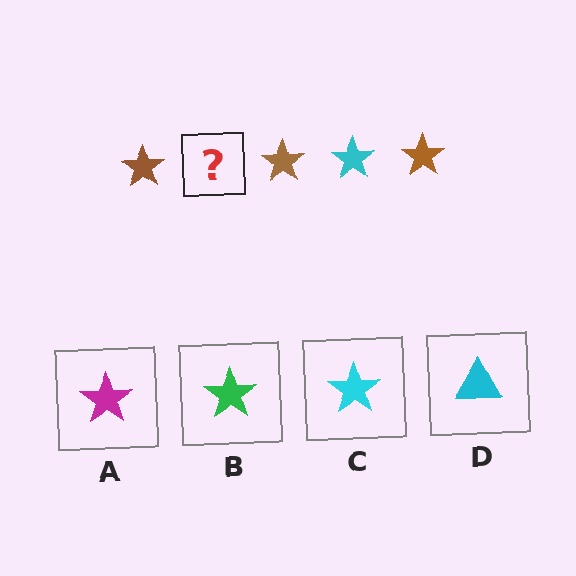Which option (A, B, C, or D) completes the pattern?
C.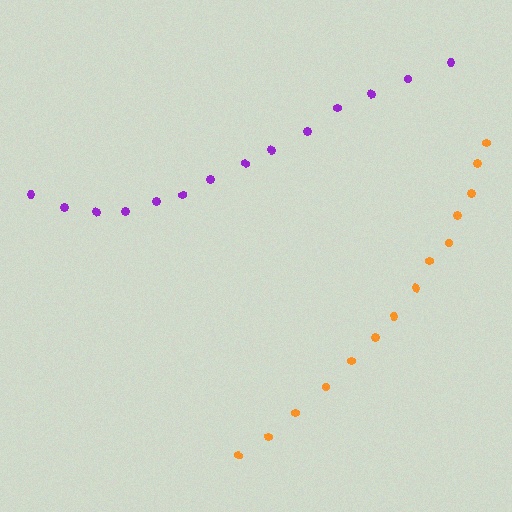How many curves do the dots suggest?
There are 2 distinct paths.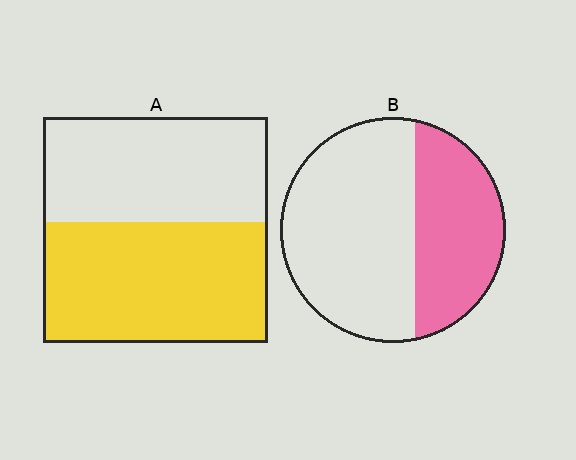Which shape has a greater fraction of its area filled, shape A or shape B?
Shape A.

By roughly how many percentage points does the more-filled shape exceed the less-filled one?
By roughly 15 percentage points (A over B).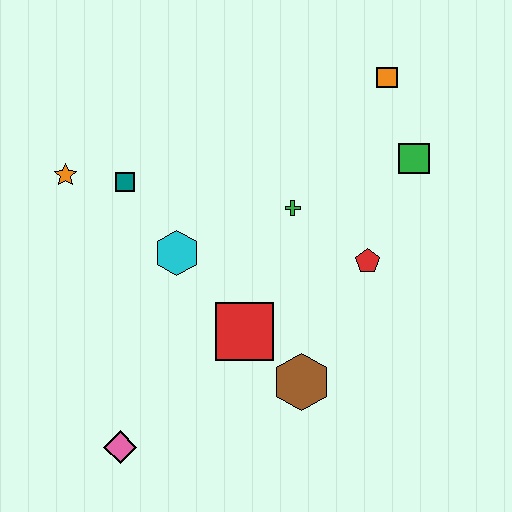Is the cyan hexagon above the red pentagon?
Yes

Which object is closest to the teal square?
The orange star is closest to the teal square.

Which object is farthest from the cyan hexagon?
The orange square is farthest from the cyan hexagon.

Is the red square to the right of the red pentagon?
No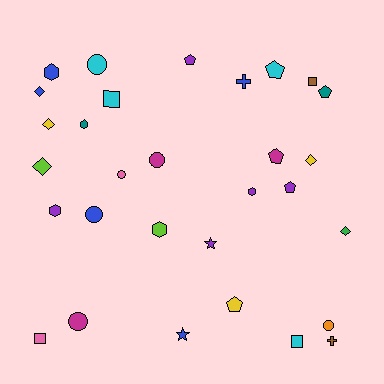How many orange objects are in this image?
There is 1 orange object.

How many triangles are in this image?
There are no triangles.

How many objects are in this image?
There are 30 objects.